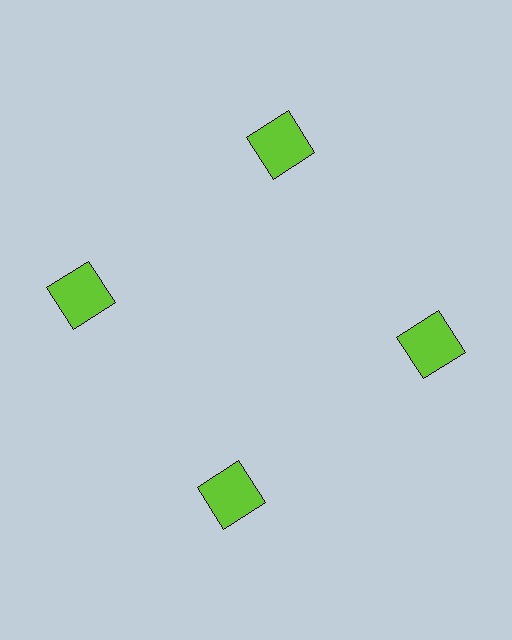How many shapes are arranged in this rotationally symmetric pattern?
There are 4 shapes, arranged in 4 groups of 1.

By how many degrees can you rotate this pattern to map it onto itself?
The pattern maps onto itself every 90 degrees of rotation.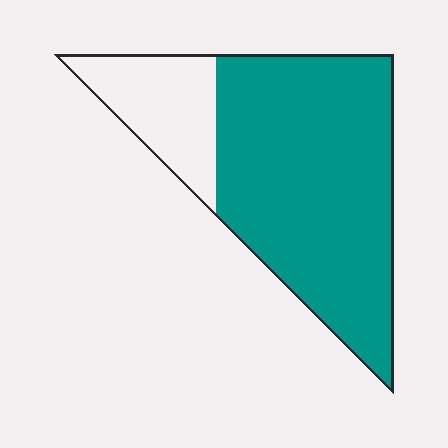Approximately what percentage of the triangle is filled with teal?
Approximately 75%.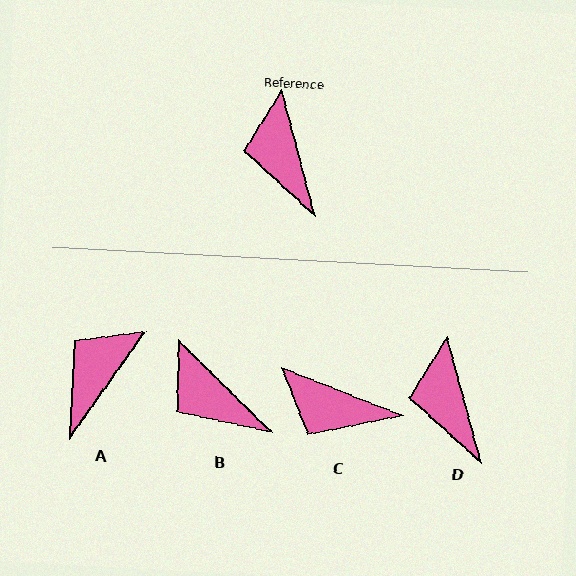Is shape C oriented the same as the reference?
No, it is off by about 53 degrees.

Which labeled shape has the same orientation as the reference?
D.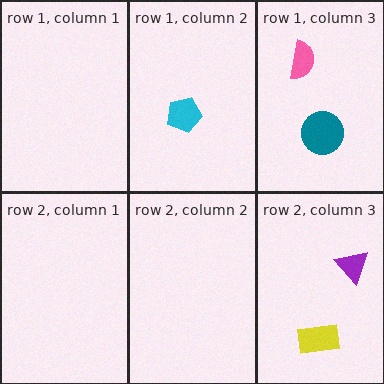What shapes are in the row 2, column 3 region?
The purple triangle, the yellow rectangle.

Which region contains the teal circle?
The row 1, column 3 region.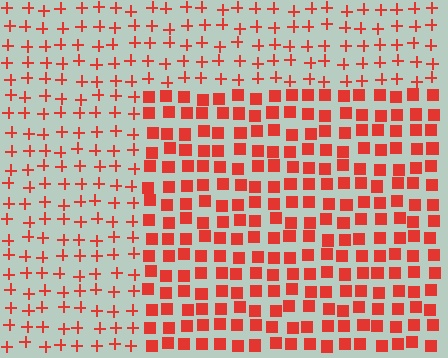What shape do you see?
I see a rectangle.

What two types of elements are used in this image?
The image uses squares inside the rectangle region and plus signs outside it.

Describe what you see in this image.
The image is filled with small red elements arranged in a uniform grid. A rectangle-shaped region contains squares, while the surrounding area contains plus signs. The boundary is defined purely by the change in element shape.